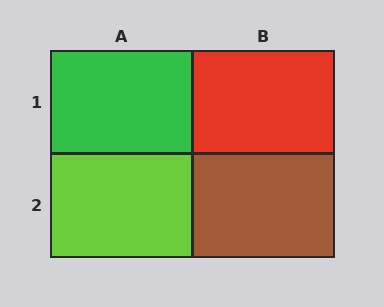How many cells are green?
1 cell is green.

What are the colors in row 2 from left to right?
Lime, brown.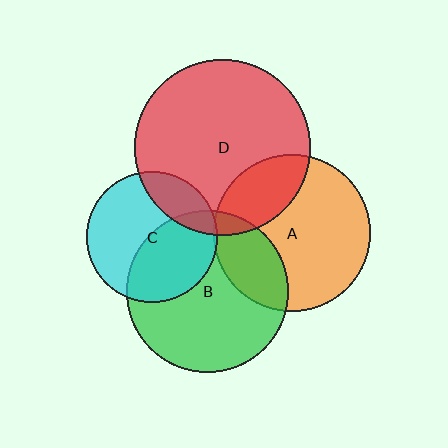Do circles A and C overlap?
Yes.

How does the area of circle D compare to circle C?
Approximately 1.8 times.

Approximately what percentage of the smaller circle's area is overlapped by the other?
Approximately 5%.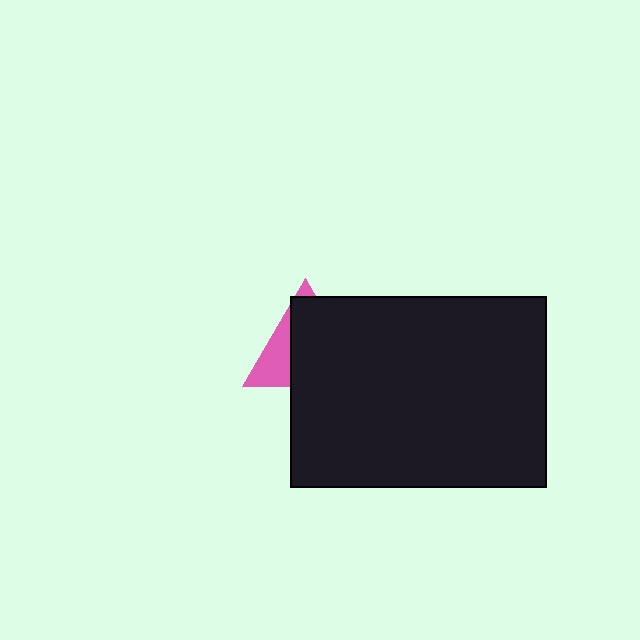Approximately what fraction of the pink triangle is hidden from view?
Roughly 69% of the pink triangle is hidden behind the black rectangle.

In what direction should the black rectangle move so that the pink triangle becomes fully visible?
The black rectangle should move toward the lower-right. That is the shortest direction to clear the overlap and leave the pink triangle fully visible.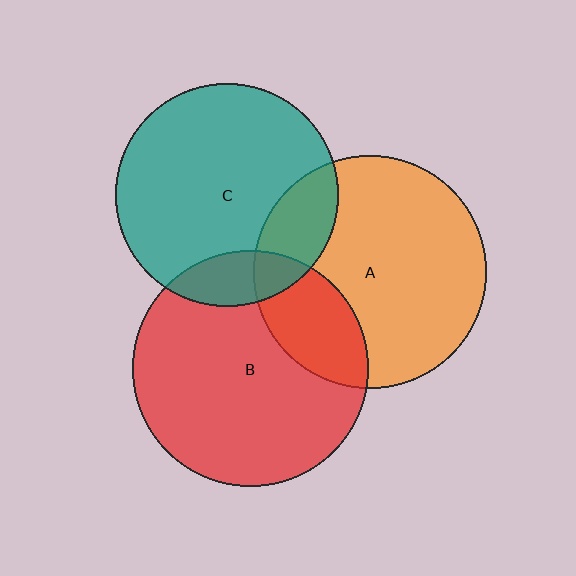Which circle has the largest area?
Circle B (red).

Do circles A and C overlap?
Yes.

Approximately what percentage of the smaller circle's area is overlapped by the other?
Approximately 20%.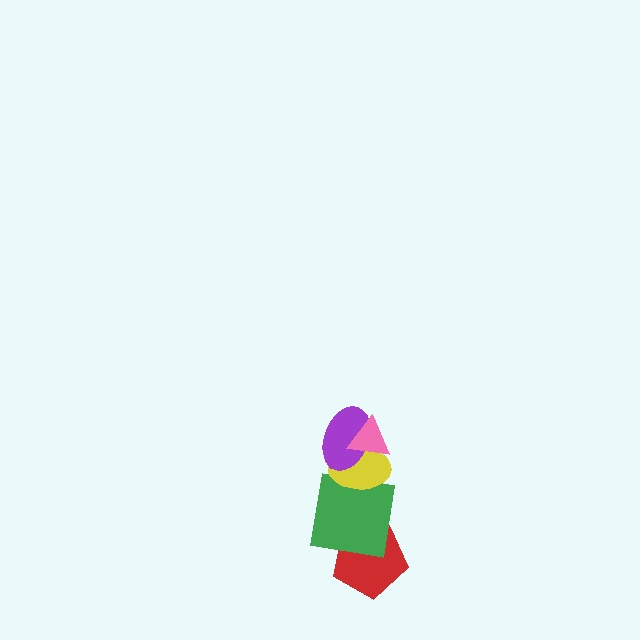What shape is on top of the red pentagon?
The green square is on top of the red pentagon.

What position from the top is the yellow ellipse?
The yellow ellipse is 3rd from the top.